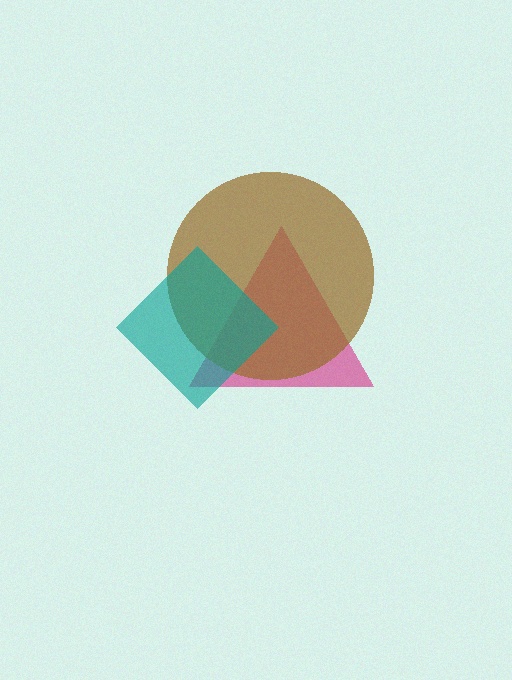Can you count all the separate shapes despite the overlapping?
Yes, there are 3 separate shapes.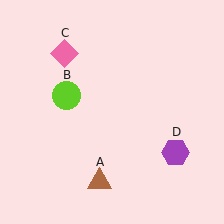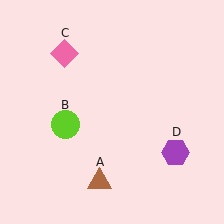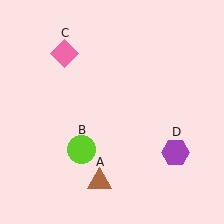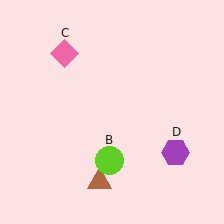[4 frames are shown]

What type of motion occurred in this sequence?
The lime circle (object B) rotated counterclockwise around the center of the scene.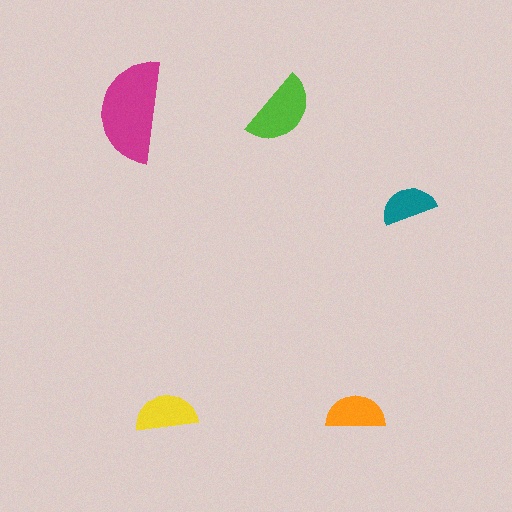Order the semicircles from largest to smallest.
the magenta one, the lime one, the yellow one, the orange one, the teal one.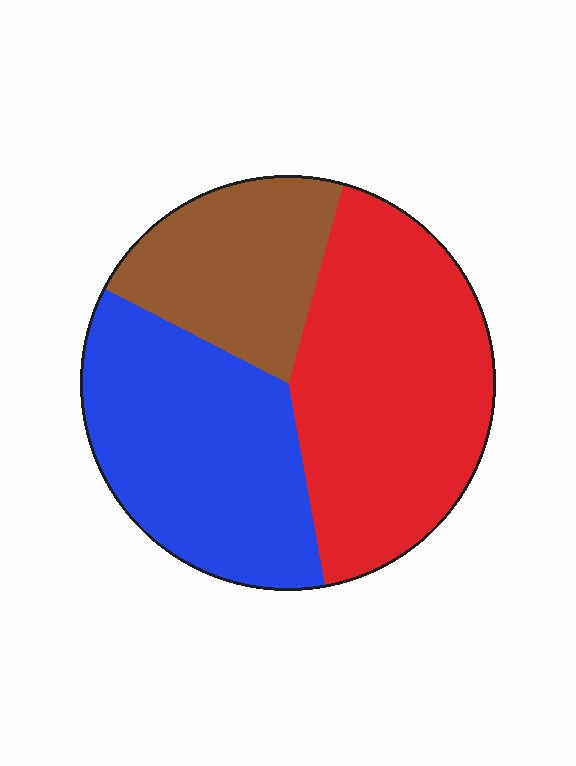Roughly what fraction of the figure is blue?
Blue takes up between a quarter and a half of the figure.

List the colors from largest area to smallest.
From largest to smallest: red, blue, brown.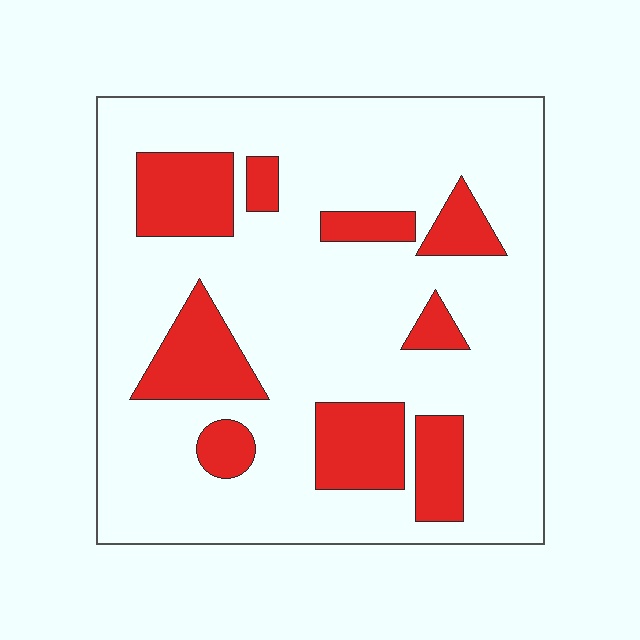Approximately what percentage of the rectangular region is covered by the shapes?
Approximately 20%.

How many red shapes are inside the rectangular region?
9.